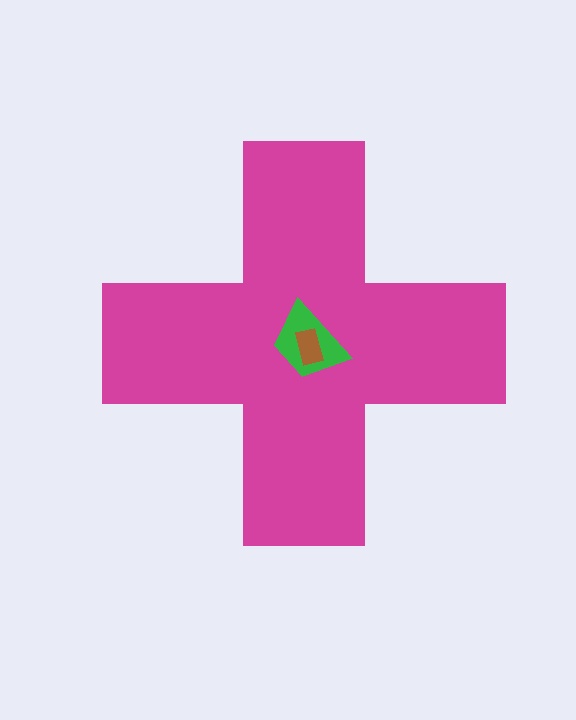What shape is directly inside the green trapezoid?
The brown rectangle.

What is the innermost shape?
The brown rectangle.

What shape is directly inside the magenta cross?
The green trapezoid.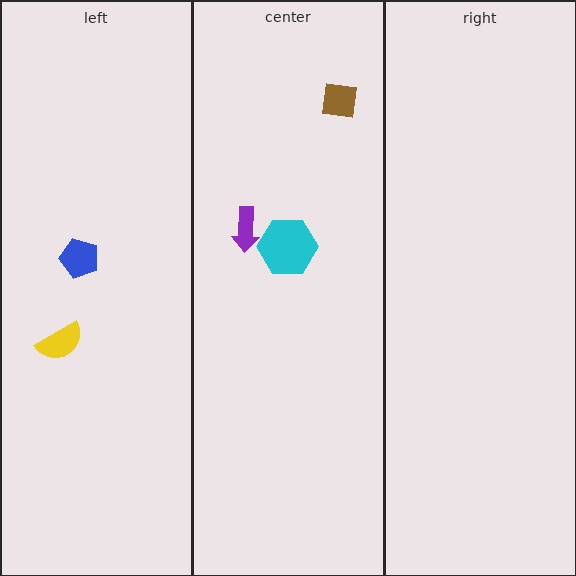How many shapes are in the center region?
3.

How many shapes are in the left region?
2.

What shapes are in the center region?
The purple arrow, the cyan hexagon, the brown square.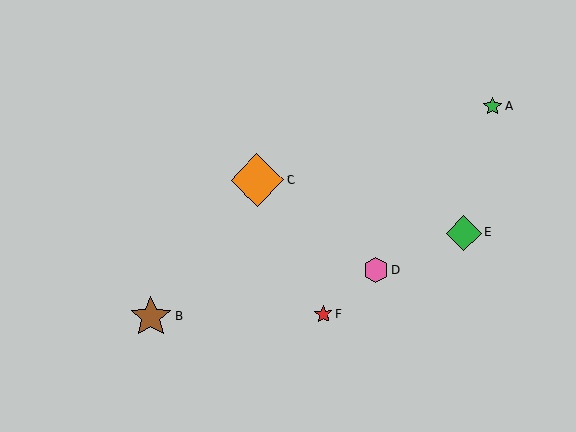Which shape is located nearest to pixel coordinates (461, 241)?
The green diamond (labeled E) at (464, 233) is nearest to that location.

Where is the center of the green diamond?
The center of the green diamond is at (464, 233).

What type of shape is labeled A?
Shape A is a green star.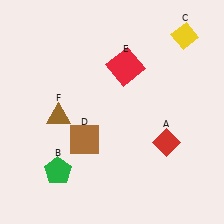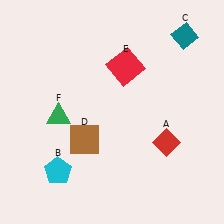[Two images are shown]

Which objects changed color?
B changed from green to cyan. C changed from yellow to teal. F changed from brown to green.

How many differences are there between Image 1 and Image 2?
There are 3 differences between the two images.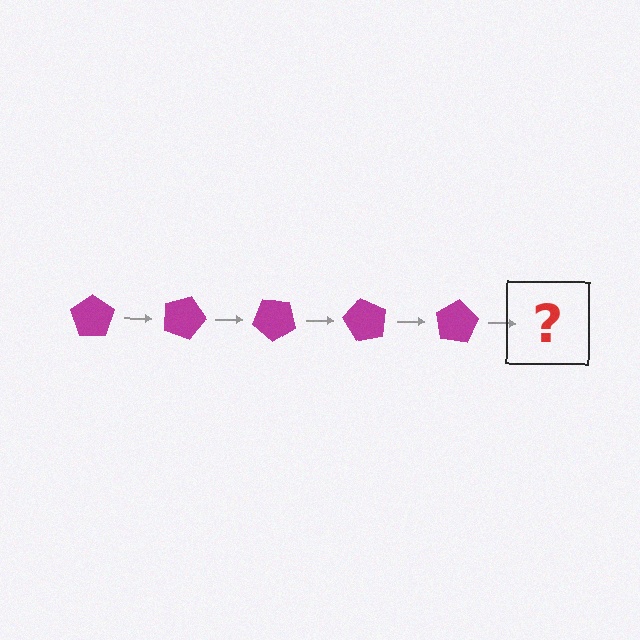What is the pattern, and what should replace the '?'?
The pattern is that the pentagon rotates 20 degrees each step. The '?' should be a magenta pentagon rotated 100 degrees.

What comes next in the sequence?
The next element should be a magenta pentagon rotated 100 degrees.